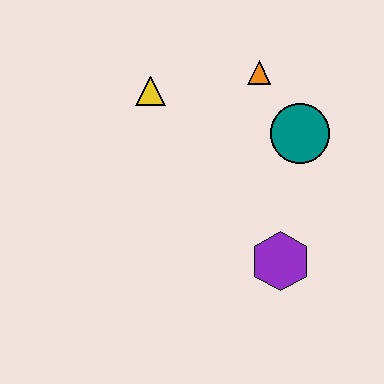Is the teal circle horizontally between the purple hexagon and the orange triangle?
No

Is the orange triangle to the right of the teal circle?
No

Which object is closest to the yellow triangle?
The orange triangle is closest to the yellow triangle.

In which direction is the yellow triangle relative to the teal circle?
The yellow triangle is to the left of the teal circle.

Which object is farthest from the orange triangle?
The purple hexagon is farthest from the orange triangle.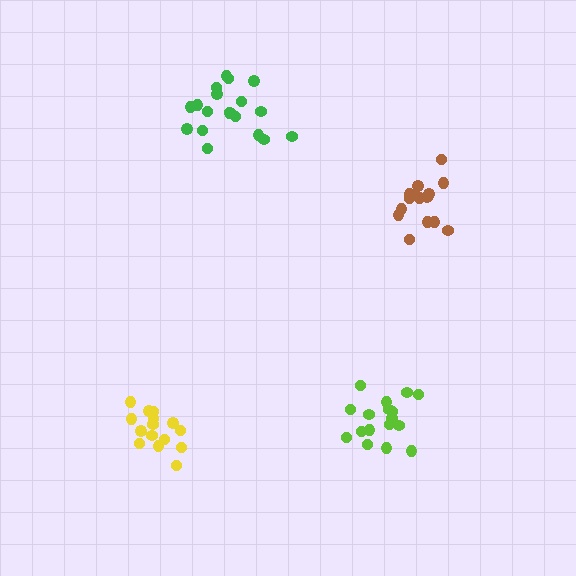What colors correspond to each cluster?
The clusters are colored: yellow, green, brown, lime.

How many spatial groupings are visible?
There are 4 spatial groupings.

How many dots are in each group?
Group 1: 15 dots, Group 2: 19 dots, Group 3: 15 dots, Group 4: 17 dots (66 total).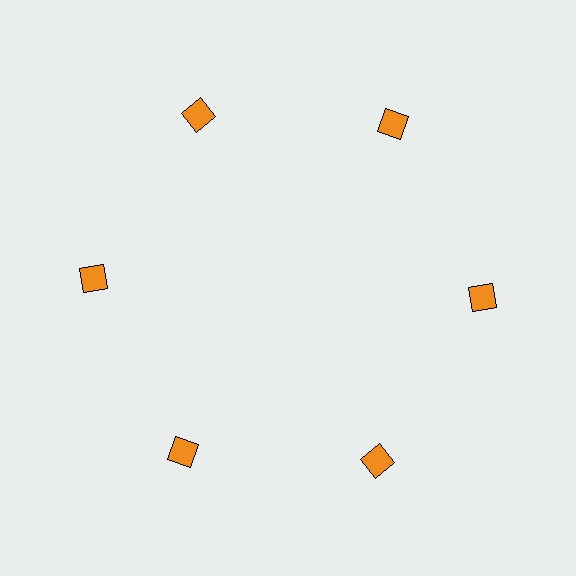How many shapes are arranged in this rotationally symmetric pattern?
There are 6 shapes, arranged in 6 groups of 1.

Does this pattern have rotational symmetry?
Yes, this pattern has 6-fold rotational symmetry. It looks the same after rotating 60 degrees around the center.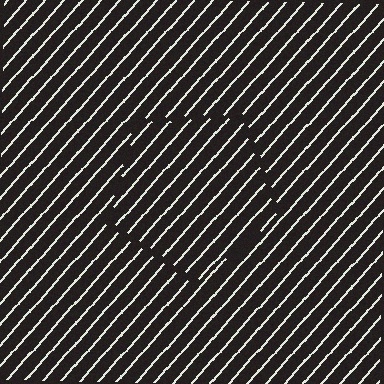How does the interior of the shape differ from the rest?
The interior of the shape contains the same grating, shifted by half a period — the contour is defined by the phase discontinuity where line-ends from the inner and outer gratings abut.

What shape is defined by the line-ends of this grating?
An illusory pentagon. The interior of the shape contains the same grating, shifted by half a period — the contour is defined by the phase discontinuity where line-ends from the inner and outer gratings abut.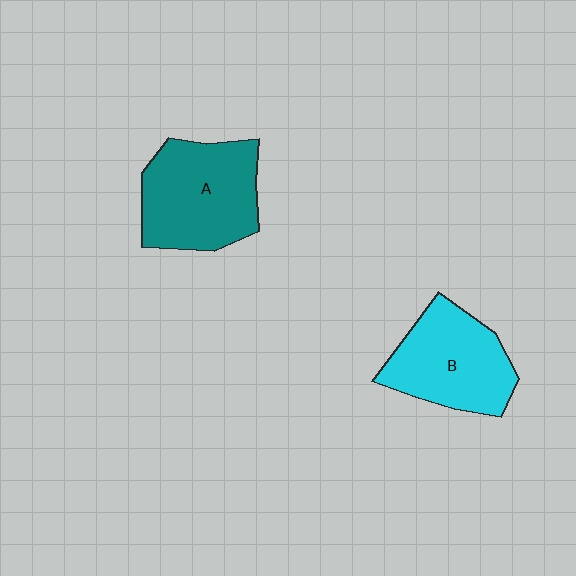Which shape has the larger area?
Shape A (teal).